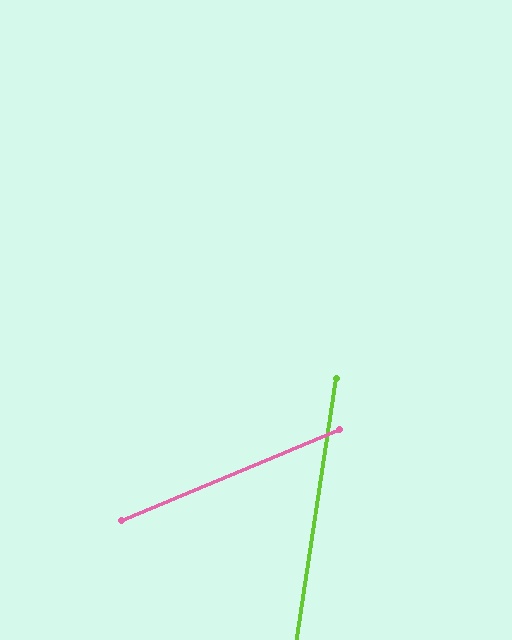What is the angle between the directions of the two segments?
Approximately 59 degrees.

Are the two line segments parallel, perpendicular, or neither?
Neither parallel nor perpendicular — they differ by about 59°.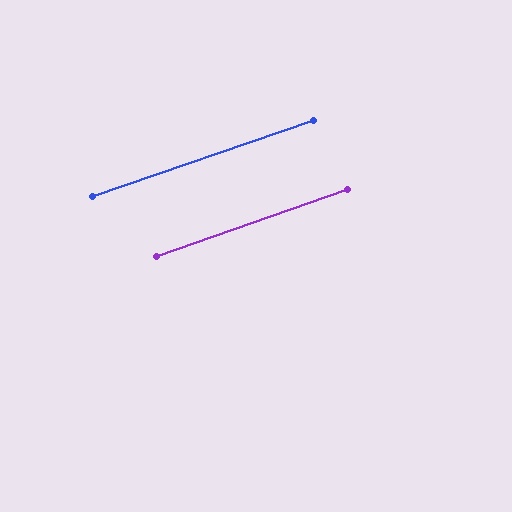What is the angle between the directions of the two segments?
Approximately 0 degrees.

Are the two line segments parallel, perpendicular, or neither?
Parallel — their directions differ by only 0.2°.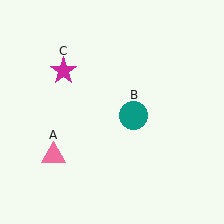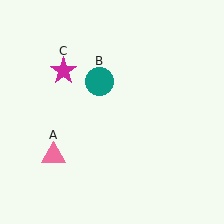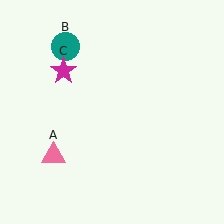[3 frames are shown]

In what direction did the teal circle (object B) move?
The teal circle (object B) moved up and to the left.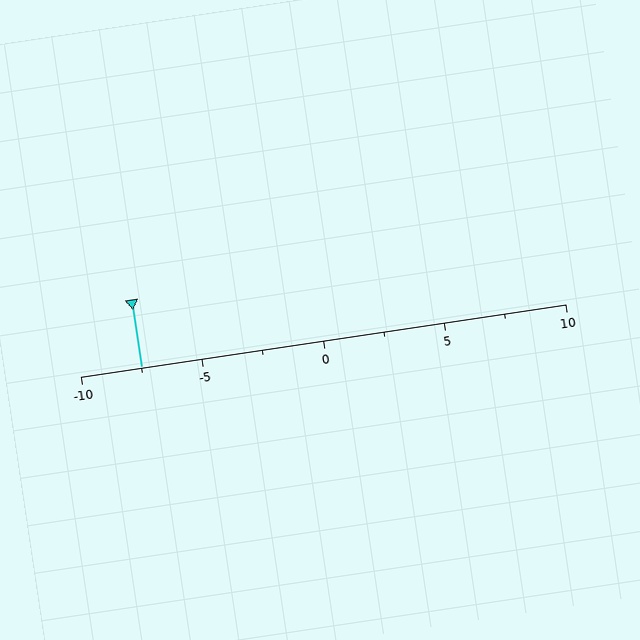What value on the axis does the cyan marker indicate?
The marker indicates approximately -7.5.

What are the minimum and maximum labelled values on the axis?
The axis runs from -10 to 10.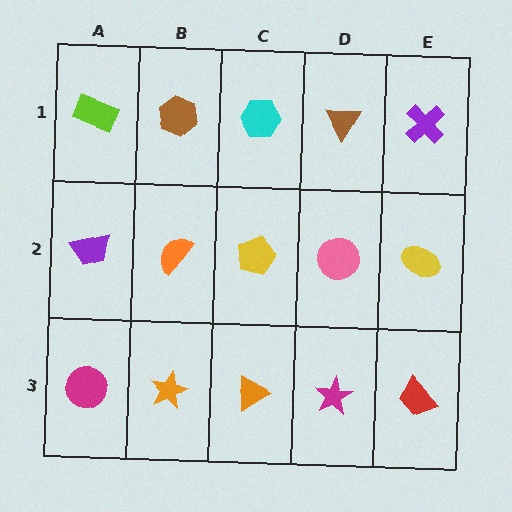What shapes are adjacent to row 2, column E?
A purple cross (row 1, column E), a red trapezoid (row 3, column E), a pink circle (row 2, column D).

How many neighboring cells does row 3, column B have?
3.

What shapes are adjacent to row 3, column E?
A yellow ellipse (row 2, column E), a magenta star (row 3, column D).